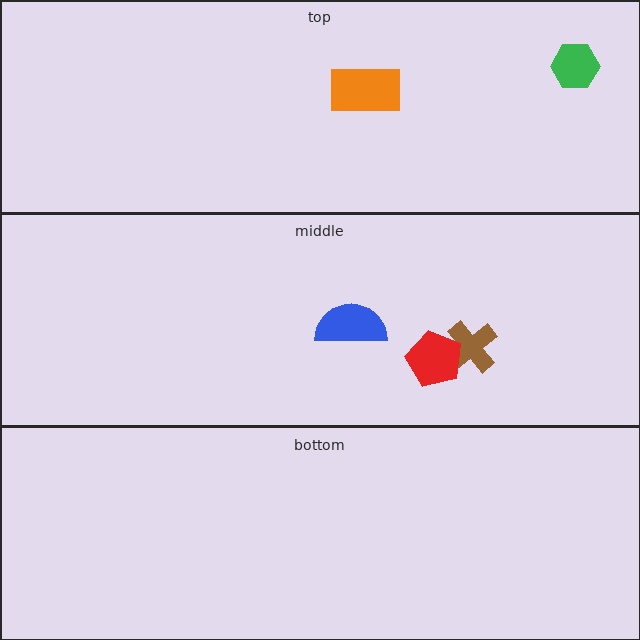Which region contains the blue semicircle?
The middle region.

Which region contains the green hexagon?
The top region.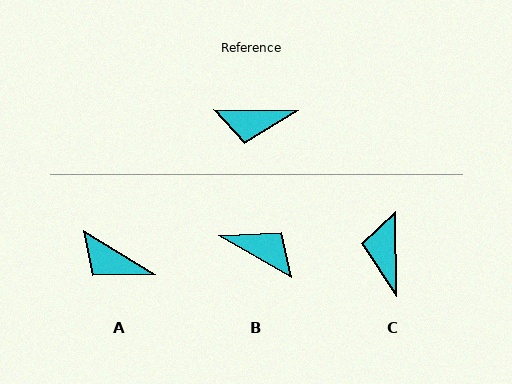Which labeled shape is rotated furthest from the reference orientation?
B, about 151 degrees away.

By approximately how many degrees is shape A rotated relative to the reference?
Approximately 30 degrees clockwise.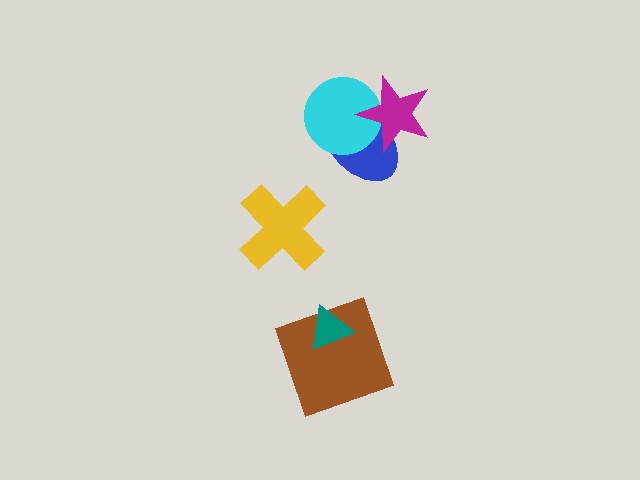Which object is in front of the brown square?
The teal triangle is in front of the brown square.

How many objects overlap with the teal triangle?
1 object overlaps with the teal triangle.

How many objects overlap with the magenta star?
2 objects overlap with the magenta star.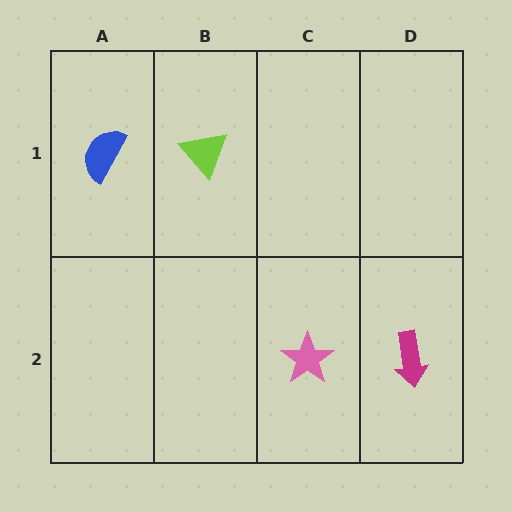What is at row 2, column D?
A magenta arrow.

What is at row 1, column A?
A blue semicircle.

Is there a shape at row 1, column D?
No, that cell is empty.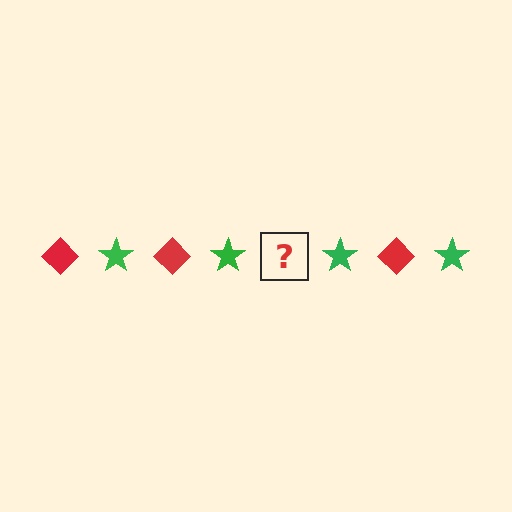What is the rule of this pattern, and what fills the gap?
The rule is that the pattern alternates between red diamond and green star. The gap should be filled with a red diamond.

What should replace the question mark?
The question mark should be replaced with a red diamond.